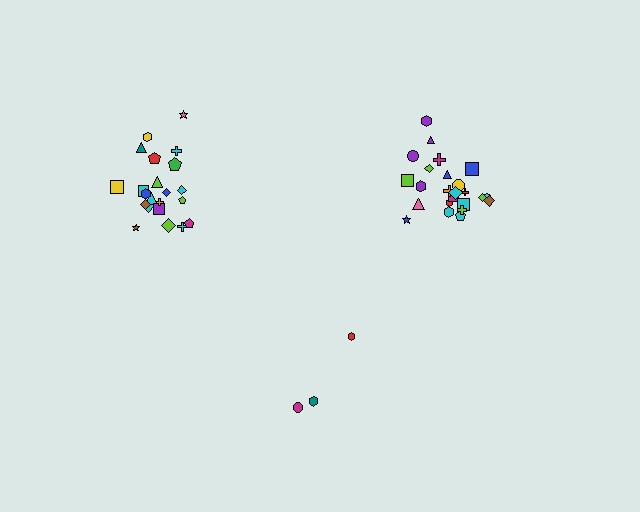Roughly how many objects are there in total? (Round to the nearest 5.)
Roughly 50 objects in total.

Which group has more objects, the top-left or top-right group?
The top-right group.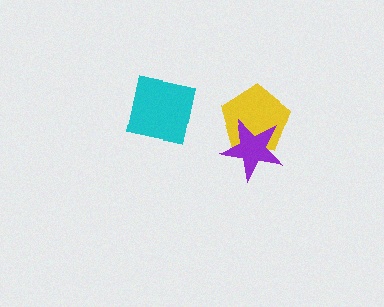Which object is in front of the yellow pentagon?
The purple star is in front of the yellow pentagon.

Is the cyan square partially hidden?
No, no other shape covers it.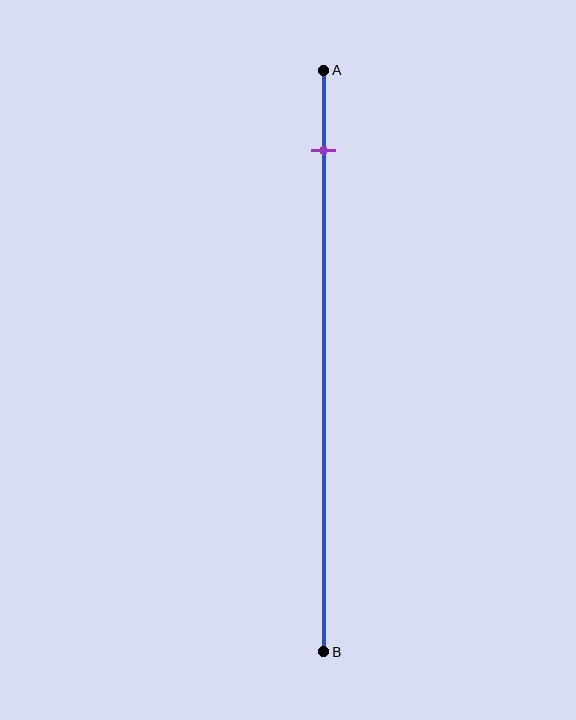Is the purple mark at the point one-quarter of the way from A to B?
No, the mark is at about 15% from A, not at the 25% one-quarter point.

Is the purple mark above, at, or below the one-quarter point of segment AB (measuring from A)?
The purple mark is above the one-quarter point of segment AB.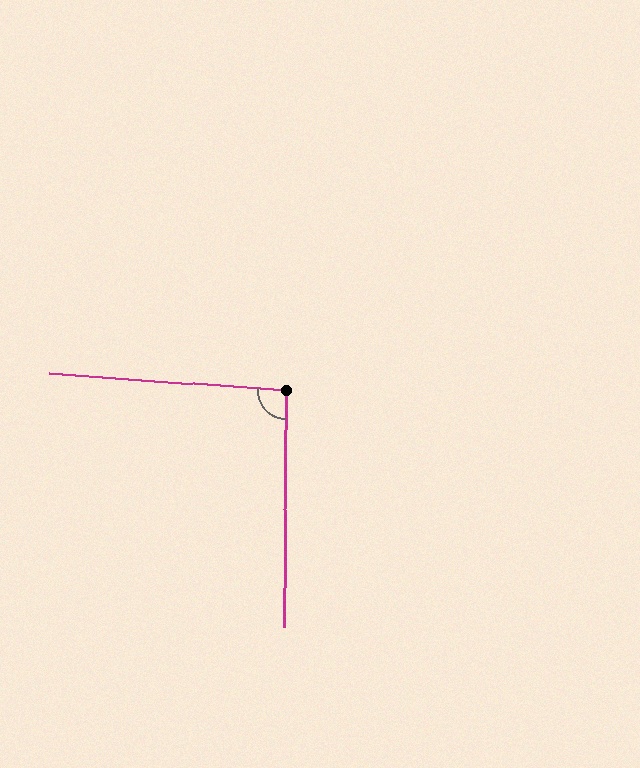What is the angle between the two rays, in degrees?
Approximately 94 degrees.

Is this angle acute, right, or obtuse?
It is approximately a right angle.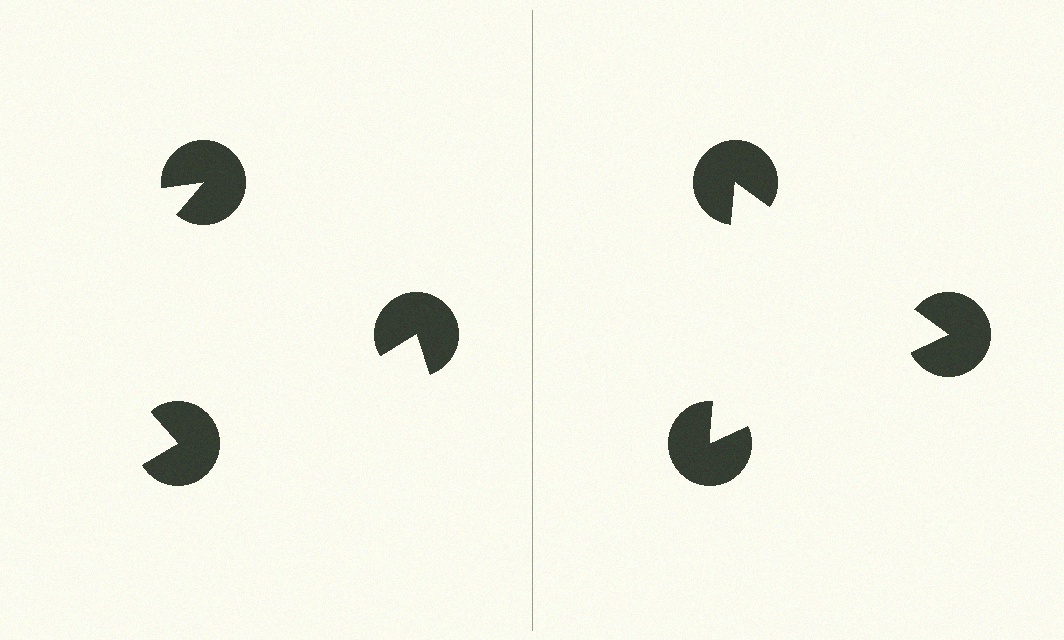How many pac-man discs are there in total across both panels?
6 — 3 on each side.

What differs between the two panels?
The pac-man discs are positioned identically on both sides; only the wedge orientations differ. On the right they align to a triangle; on the left they are misaligned.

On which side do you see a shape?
An illusory triangle appears on the right side. On the left side the wedge cuts are rotated, so no coherent shape forms.